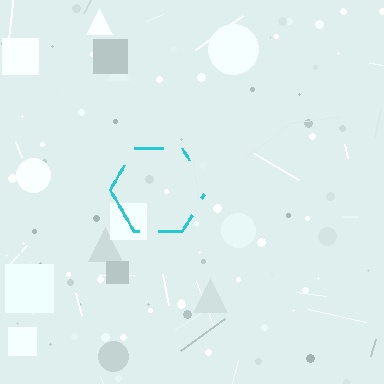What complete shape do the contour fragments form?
The contour fragments form a hexagon.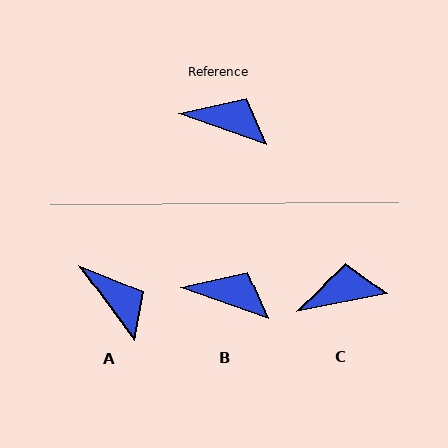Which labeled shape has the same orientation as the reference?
B.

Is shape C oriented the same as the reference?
No, it is off by about 31 degrees.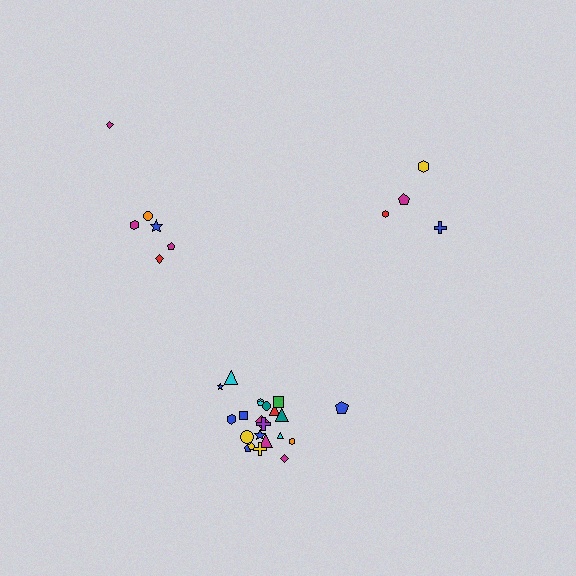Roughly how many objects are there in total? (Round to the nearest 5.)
Roughly 30 objects in total.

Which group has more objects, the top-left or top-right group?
The top-left group.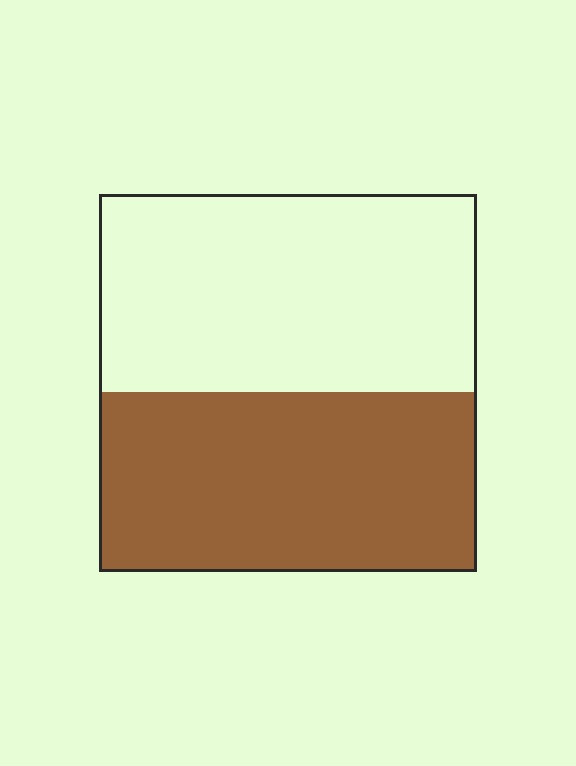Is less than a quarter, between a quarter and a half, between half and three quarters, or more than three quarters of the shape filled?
Between a quarter and a half.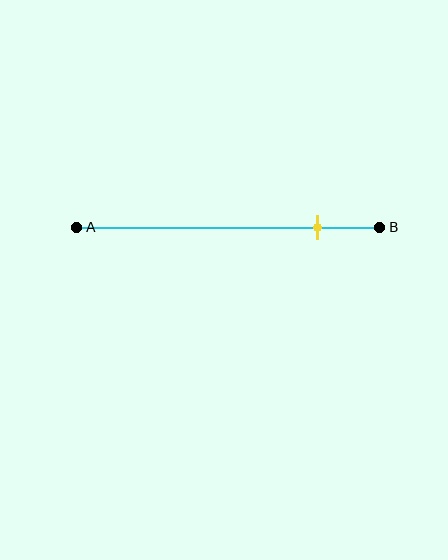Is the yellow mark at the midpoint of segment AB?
No, the mark is at about 80% from A, not at the 50% midpoint.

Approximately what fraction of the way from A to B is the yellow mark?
The yellow mark is approximately 80% of the way from A to B.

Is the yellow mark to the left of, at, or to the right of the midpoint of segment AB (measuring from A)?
The yellow mark is to the right of the midpoint of segment AB.